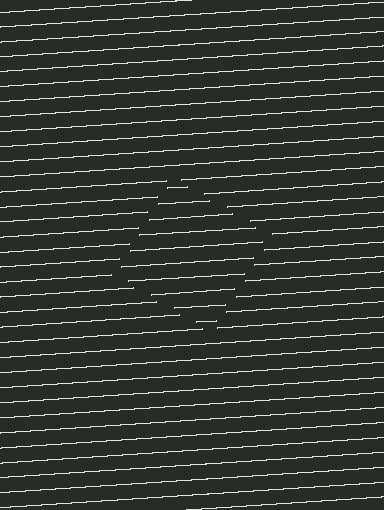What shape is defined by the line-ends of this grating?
An illusory square. The interior of the shape contains the same grating, shifted by half a period — the contour is defined by the phase discontinuity where line-ends from the inner and outer gratings abut.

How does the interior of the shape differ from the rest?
The interior of the shape contains the same grating, shifted by half a period — the contour is defined by the phase discontinuity where line-ends from the inner and outer gratings abut.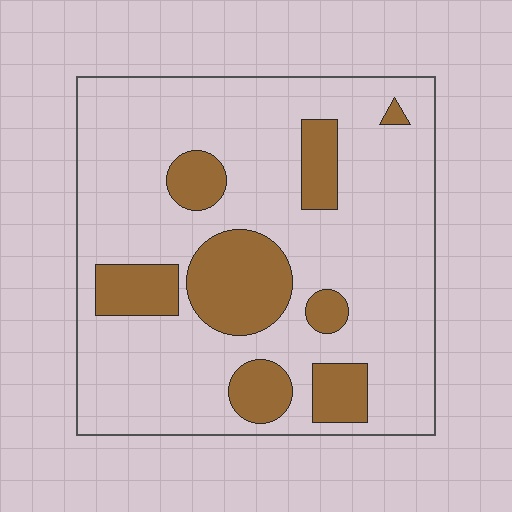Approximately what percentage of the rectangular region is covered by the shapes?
Approximately 20%.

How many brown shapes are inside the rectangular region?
8.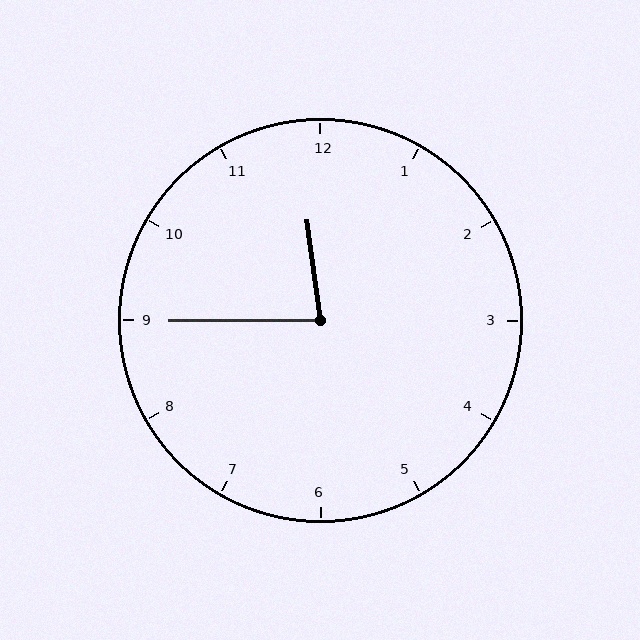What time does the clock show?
11:45.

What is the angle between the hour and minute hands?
Approximately 82 degrees.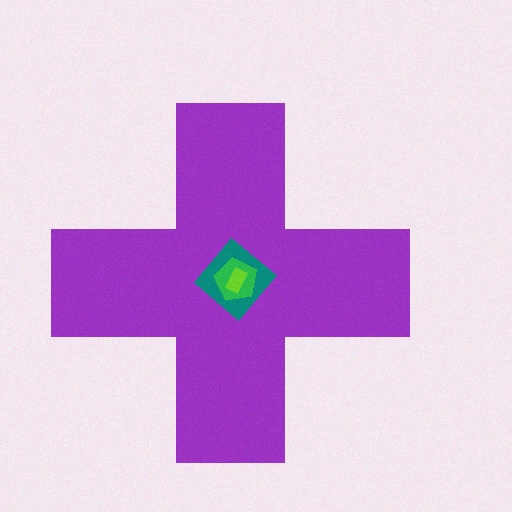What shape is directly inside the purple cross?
The teal diamond.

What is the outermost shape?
The purple cross.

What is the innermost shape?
The lime rectangle.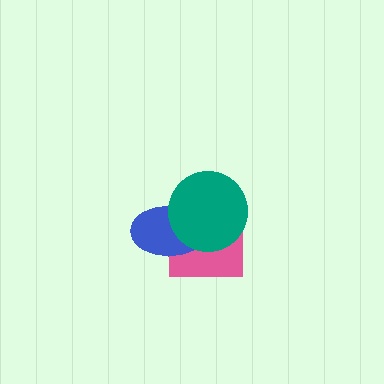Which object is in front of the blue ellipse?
The teal circle is in front of the blue ellipse.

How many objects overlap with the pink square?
2 objects overlap with the pink square.